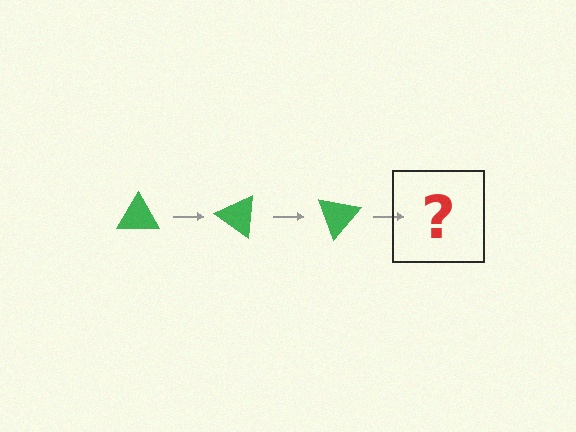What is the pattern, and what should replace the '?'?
The pattern is that the triangle rotates 35 degrees each step. The '?' should be a green triangle rotated 105 degrees.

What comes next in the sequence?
The next element should be a green triangle rotated 105 degrees.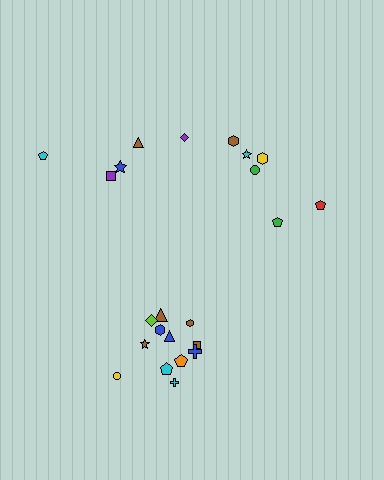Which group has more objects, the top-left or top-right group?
The top-right group.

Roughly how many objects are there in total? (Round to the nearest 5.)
Roughly 25 objects in total.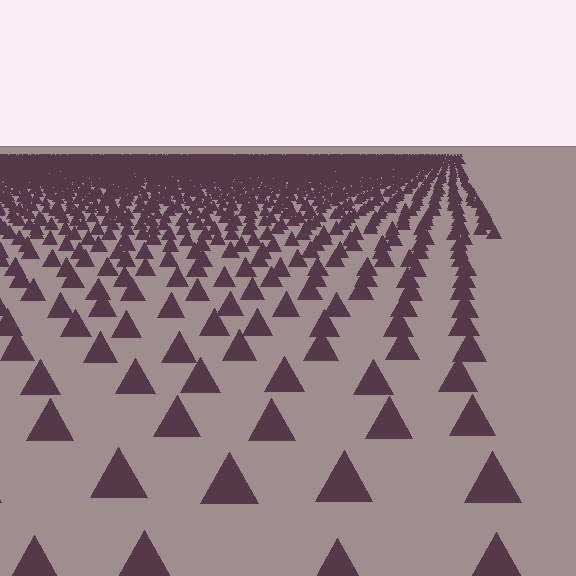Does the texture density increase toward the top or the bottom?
Density increases toward the top.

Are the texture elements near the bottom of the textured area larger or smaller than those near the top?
Larger. Near the bottom, elements are closer to the viewer and appear at a bigger on-screen size.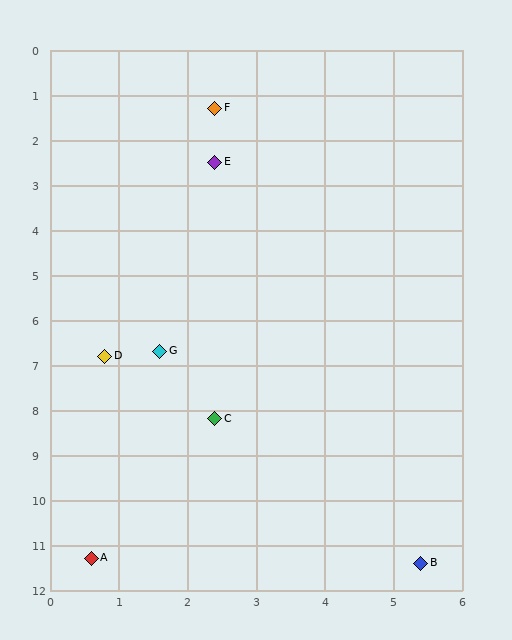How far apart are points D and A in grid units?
Points D and A are about 4.5 grid units apart.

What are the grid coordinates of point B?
Point B is at approximately (5.4, 11.4).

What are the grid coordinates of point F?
Point F is at approximately (2.4, 1.3).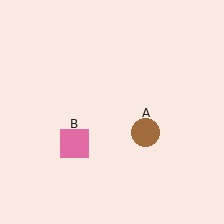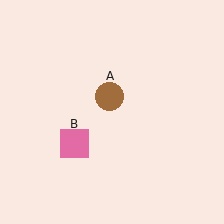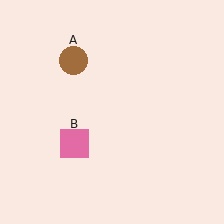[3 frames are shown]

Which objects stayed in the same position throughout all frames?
Pink square (object B) remained stationary.